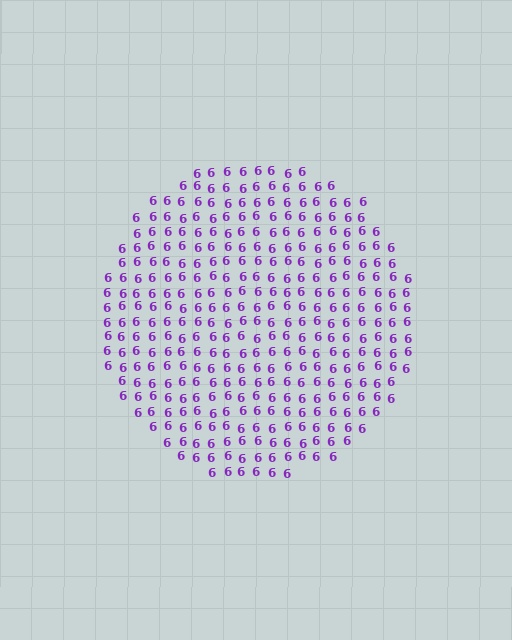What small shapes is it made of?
It is made of small digit 6's.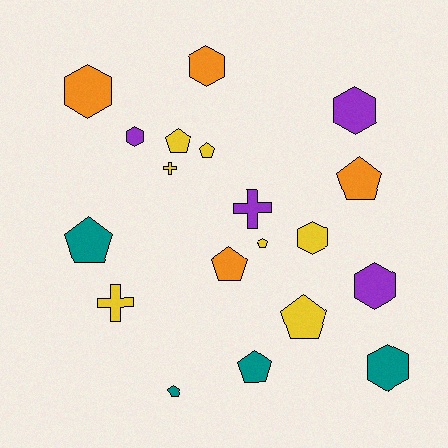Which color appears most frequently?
Yellow, with 7 objects.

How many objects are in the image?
There are 19 objects.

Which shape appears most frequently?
Pentagon, with 9 objects.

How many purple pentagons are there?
There are no purple pentagons.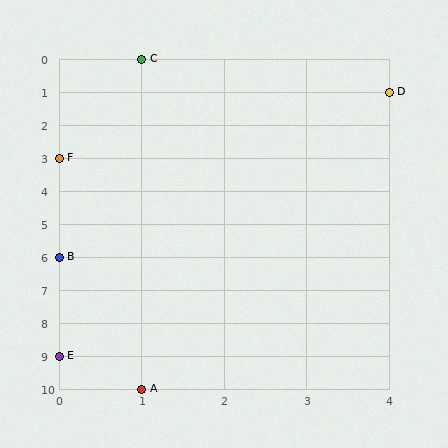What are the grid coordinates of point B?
Point B is at grid coordinates (0, 6).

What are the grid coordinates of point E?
Point E is at grid coordinates (0, 9).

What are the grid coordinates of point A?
Point A is at grid coordinates (1, 10).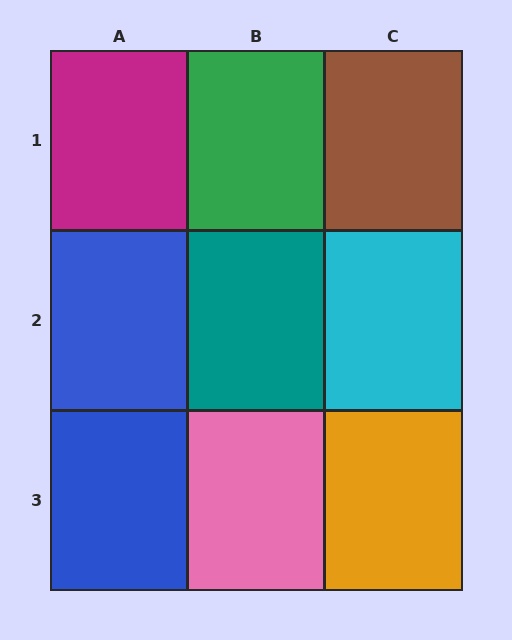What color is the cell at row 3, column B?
Pink.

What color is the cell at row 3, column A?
Blue.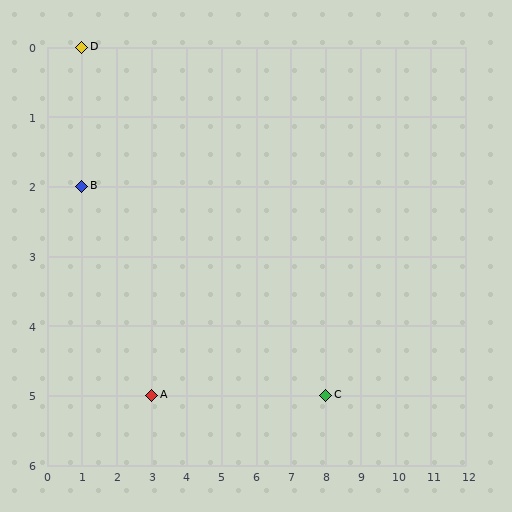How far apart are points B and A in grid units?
Points B and A are 2 columns and 3 rows apart (about 3.6 grid units diagonally).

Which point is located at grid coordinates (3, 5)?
Point A is at (3, 5).